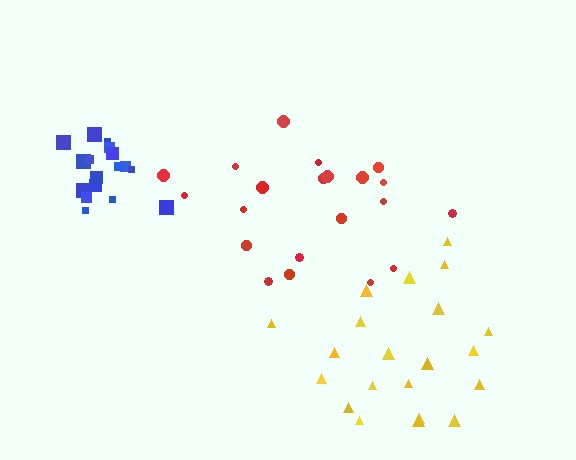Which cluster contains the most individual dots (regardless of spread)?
Red (21).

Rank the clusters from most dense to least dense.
blue, yellow, red.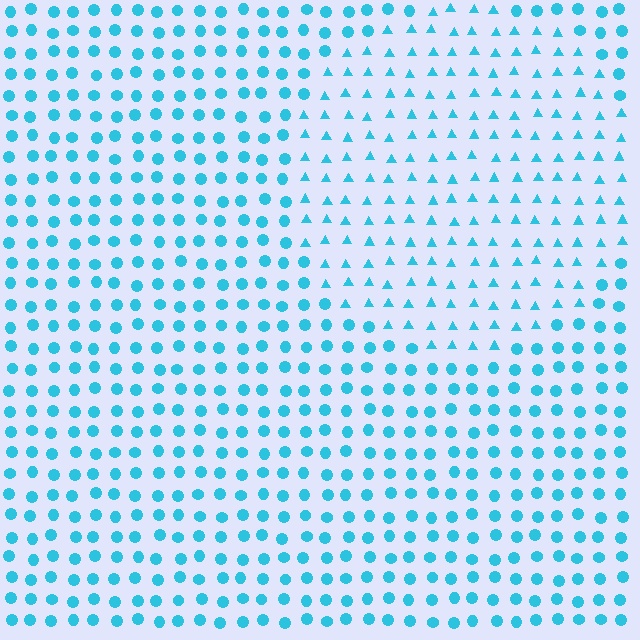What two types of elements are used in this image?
The image uses triangles inside the circle region and circles outside it.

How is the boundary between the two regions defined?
The boundary is defined by a change in element shape: triangles inside vs. circles outside. All elements share the same color and spacing.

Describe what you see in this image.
The image is filled with small cyan elements arranged in a uniform grid. A circle-shaped region contains triangles, while the surrounding area contains circles. The boundary is defined purely by the change in element shape.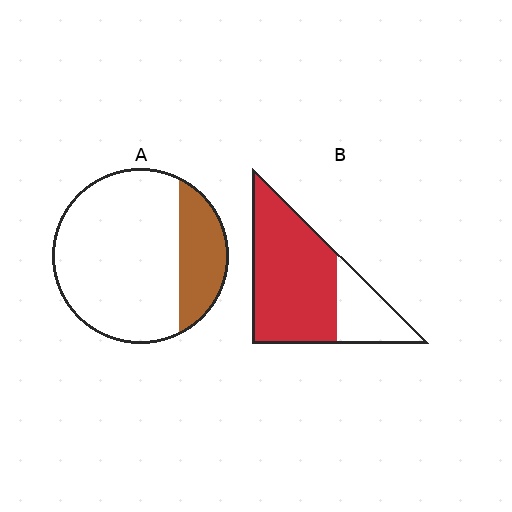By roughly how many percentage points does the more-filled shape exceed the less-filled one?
By roughly 50 percentage points (B over A).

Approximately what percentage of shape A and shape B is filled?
A is approximately 25% and B is approximately 75%.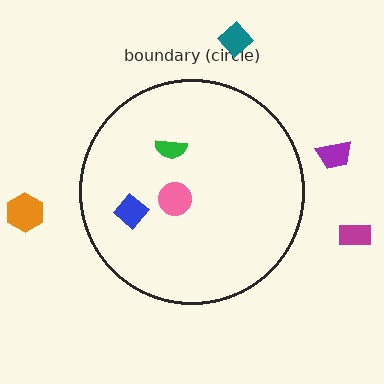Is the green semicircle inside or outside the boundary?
Inside.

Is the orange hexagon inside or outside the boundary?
Outside.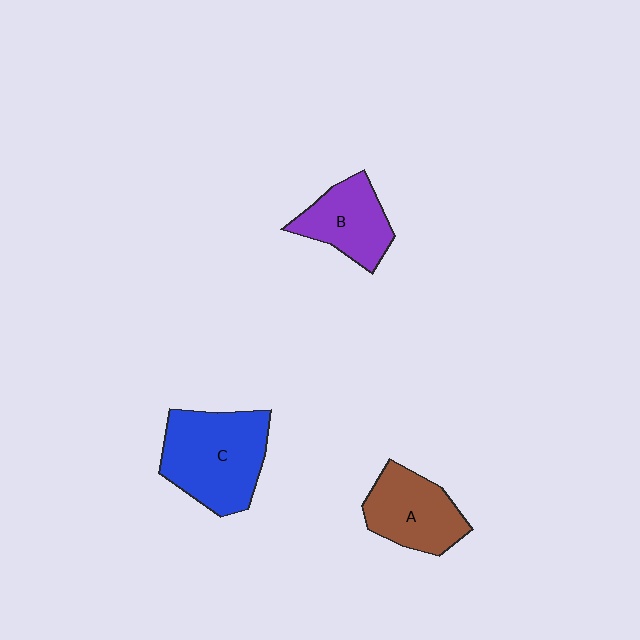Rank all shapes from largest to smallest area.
From largest to smallest: C (blue), A (brown), B (purple).